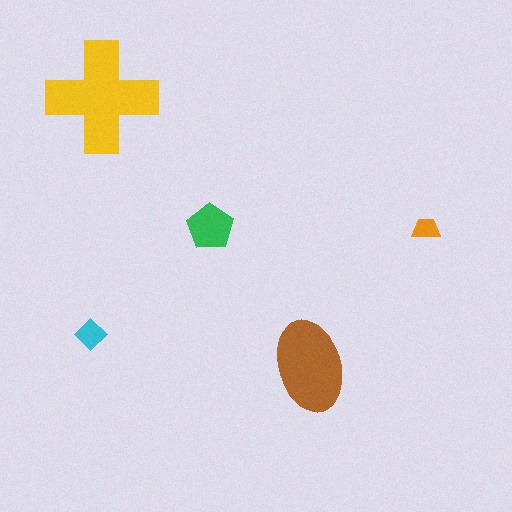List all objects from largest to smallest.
The yellow cross, the brown ellipse, the green pentagon, the cyan diamond, the orange trapezoid.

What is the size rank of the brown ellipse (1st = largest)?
2nd.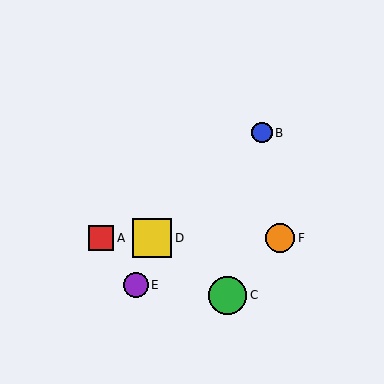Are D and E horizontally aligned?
No, D is at y≈238 and E is at y≈285.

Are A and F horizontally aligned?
Yes, both are at y≈238.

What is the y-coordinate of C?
Object C is at y≈295.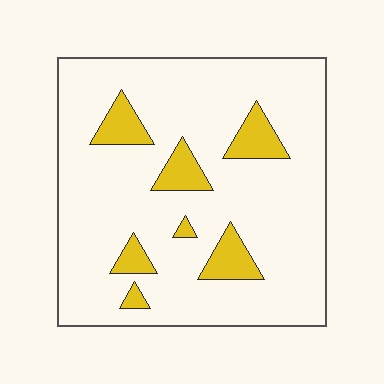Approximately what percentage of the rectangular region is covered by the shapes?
Approximately 15%.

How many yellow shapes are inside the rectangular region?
7.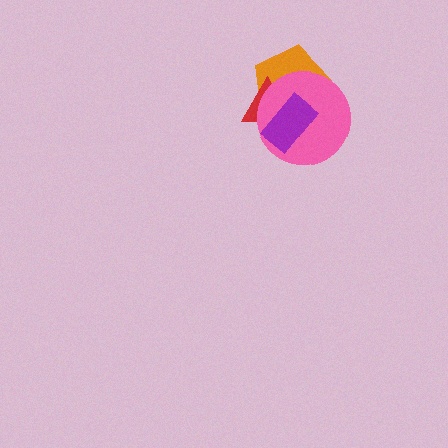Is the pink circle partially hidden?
Yes, it is partially covered by another shape.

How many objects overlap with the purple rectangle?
3 objects overlap with the purple rectangle.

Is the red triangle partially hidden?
Yes, it is partially covered by another shape.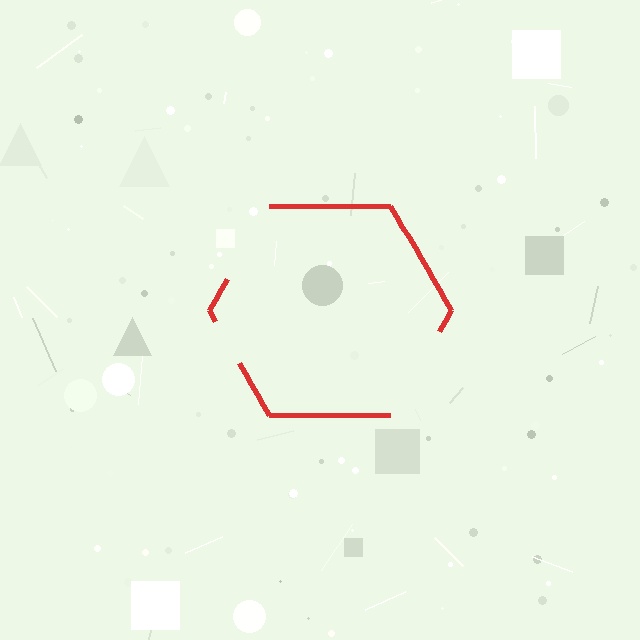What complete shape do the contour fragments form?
The contour fragments form a hexagon.